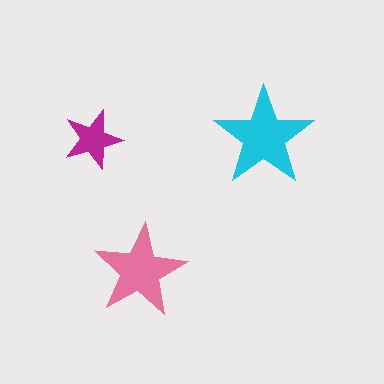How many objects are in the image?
There are 3 objects in the image.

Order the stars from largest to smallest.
the cyan one, the pink one, the magenta one.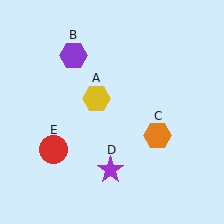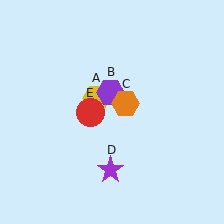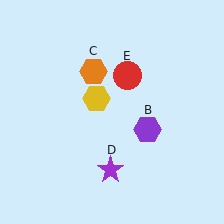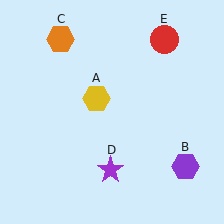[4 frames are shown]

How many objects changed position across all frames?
3 objects changed position: purple hexagon (object B), orange hexagon (object C), red circle (object E).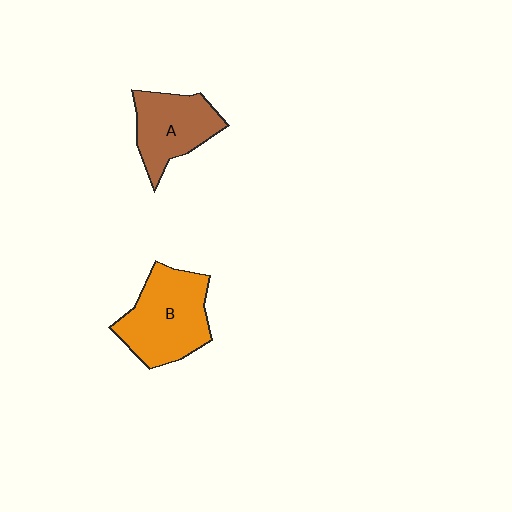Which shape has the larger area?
Shape B (orange).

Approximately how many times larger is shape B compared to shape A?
Approximately 1.3 times.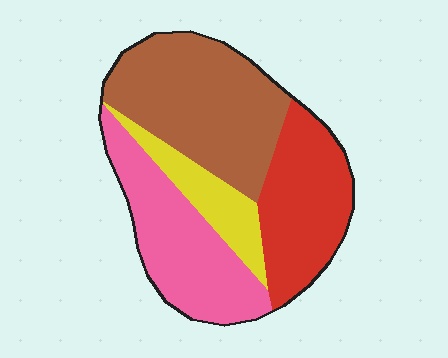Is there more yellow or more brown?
Brown.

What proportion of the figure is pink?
Pink takes up about one quarter (1/4) of the figure.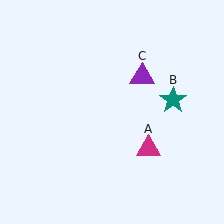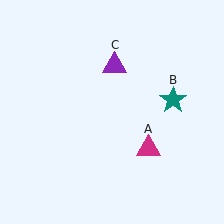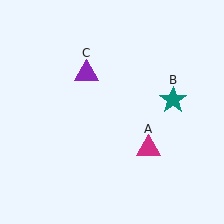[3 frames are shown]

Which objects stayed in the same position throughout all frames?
Magenta triangle (object A) and teal star (object B) remained stationary.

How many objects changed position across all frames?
1 object changed position: purple triangle (object C).